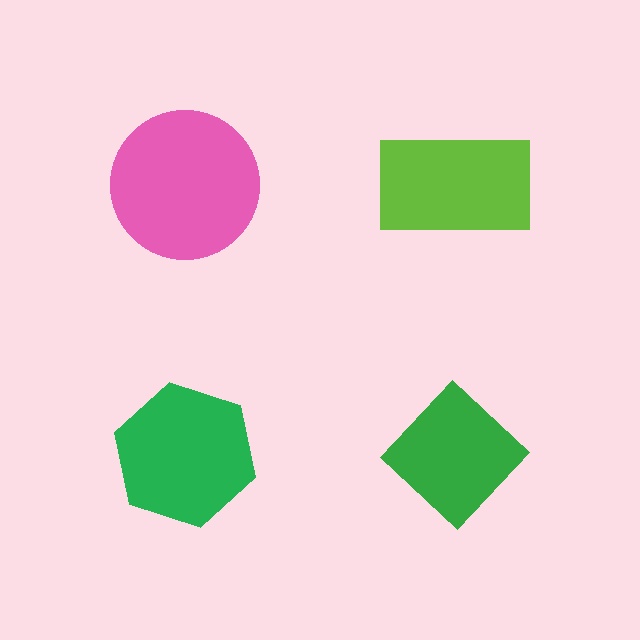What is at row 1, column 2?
A lime rectangle.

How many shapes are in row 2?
2 shapes.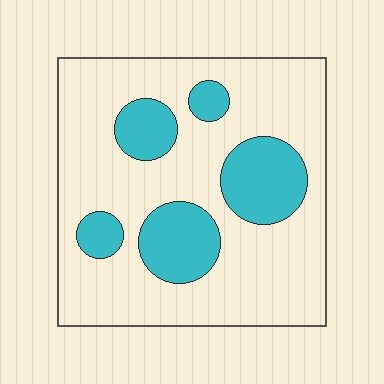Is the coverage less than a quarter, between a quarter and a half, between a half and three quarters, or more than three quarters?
Less than a quarter.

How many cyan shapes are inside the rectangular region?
5.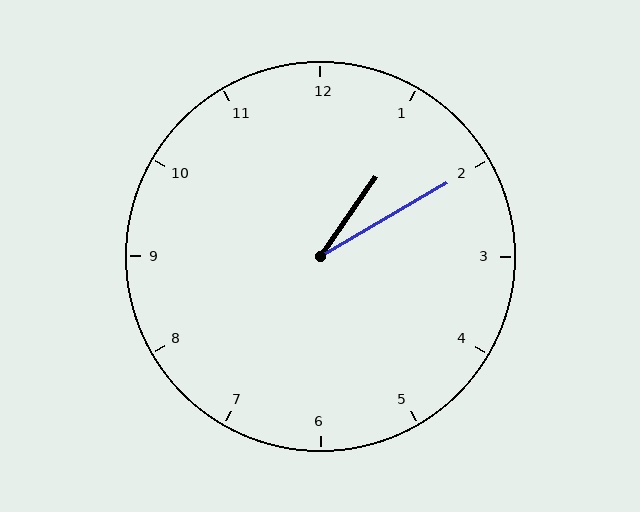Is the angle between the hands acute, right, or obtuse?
It is acute.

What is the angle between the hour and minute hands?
Approximately 25 degrees.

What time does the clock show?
1:10.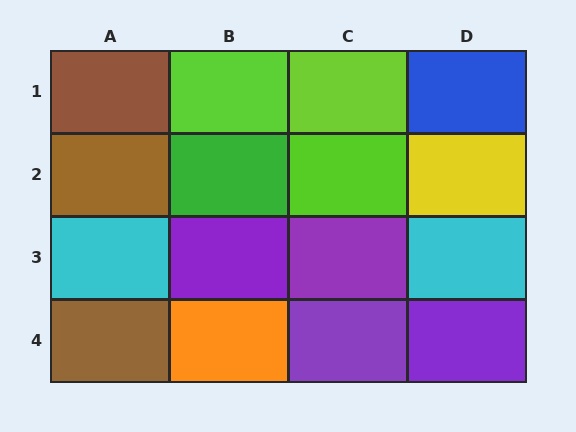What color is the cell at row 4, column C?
Purple.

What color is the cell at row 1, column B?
Lime.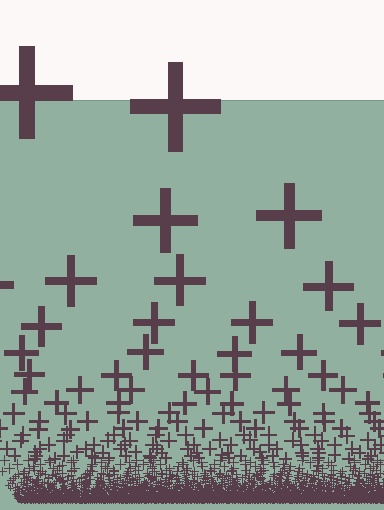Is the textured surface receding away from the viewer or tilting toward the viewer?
The surface appears to tilt toward the viewer. Texture elements get larger and sparser toward the top.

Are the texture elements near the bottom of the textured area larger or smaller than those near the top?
Smaller. The gradient is inverted — elements near the bottom are smaller and denser.